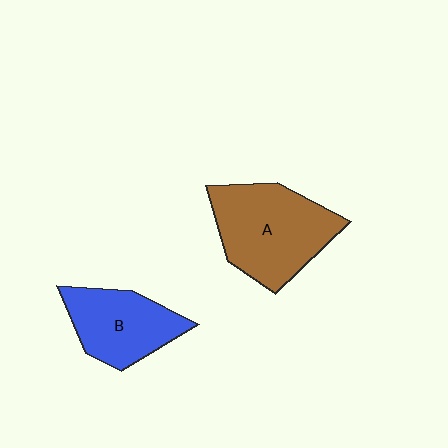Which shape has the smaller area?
Shape B (blue).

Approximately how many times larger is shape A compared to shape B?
Approximately 1.4 times.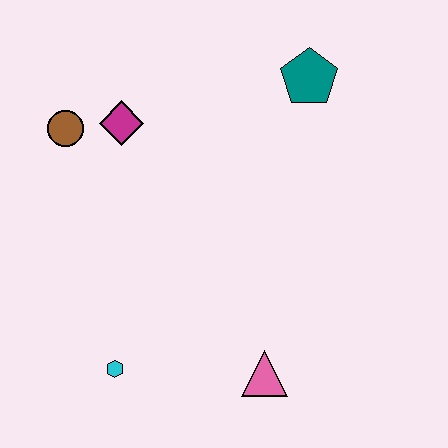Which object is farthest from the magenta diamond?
The pink triangle is farthest from the magenta diamond.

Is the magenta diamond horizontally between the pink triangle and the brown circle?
Yes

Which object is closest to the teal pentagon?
The magenta diamond is closest to the teal pentagon.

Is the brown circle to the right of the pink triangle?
No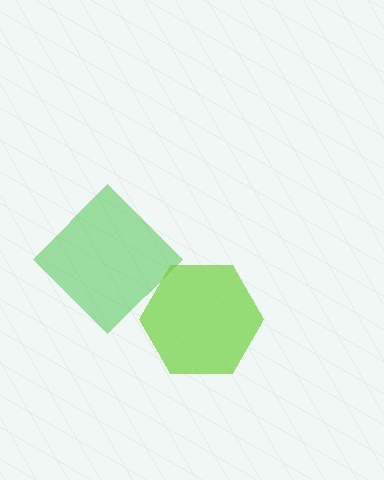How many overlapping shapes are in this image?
There are 2 overlapping shapes in the image.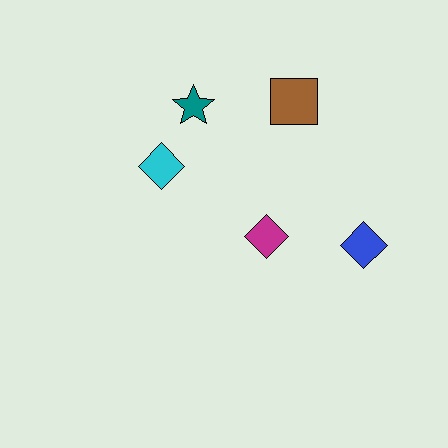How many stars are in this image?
There is 1 star.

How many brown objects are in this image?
There is 1 brown object.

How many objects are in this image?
There are 5 objects.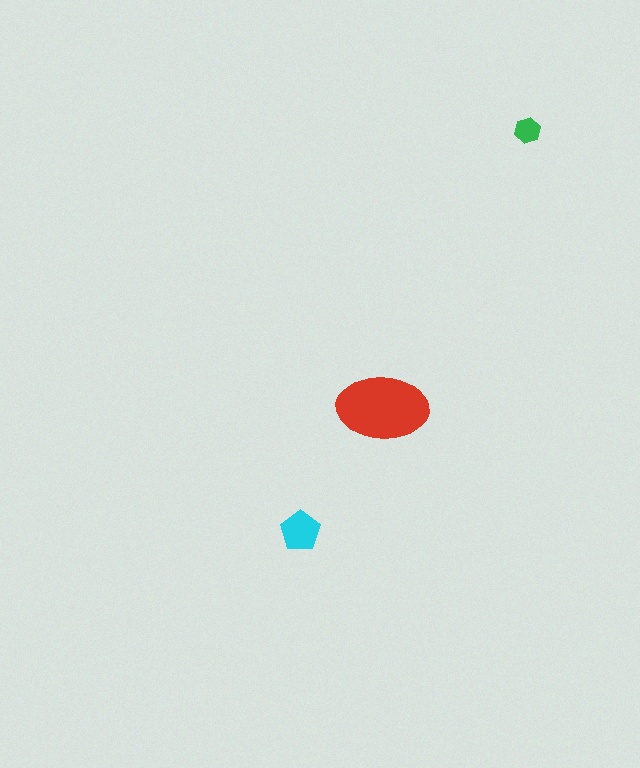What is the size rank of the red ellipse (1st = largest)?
1st.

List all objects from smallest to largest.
The green hexagon, the cyan pentagon, the red ellipse.